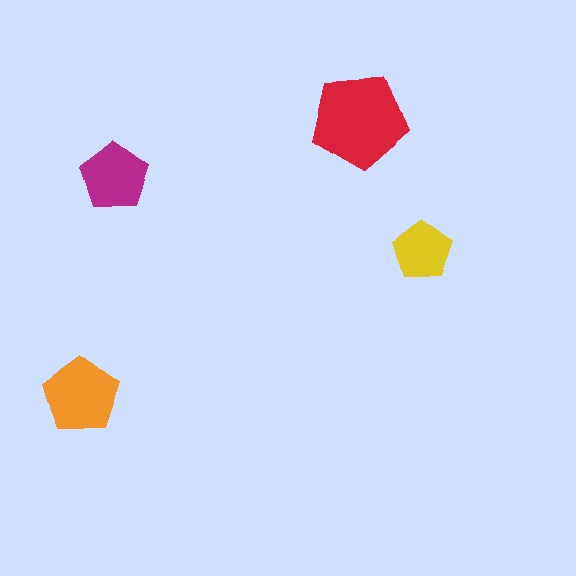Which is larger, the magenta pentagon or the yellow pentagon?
The magenta one.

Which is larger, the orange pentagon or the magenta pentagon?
The orange one.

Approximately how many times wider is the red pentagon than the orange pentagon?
About 1.5 times wider.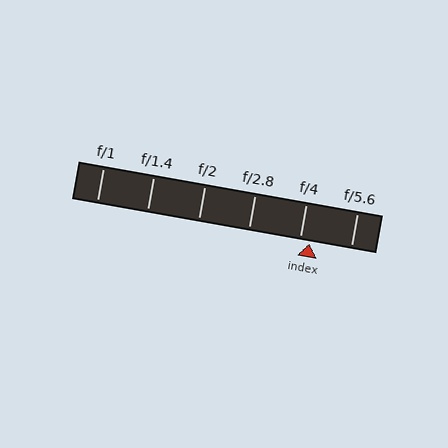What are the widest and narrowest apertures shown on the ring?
The widest aperture shown is f/1 and the narrowest is f/5.6.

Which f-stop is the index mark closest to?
The index mark is closest to f/4.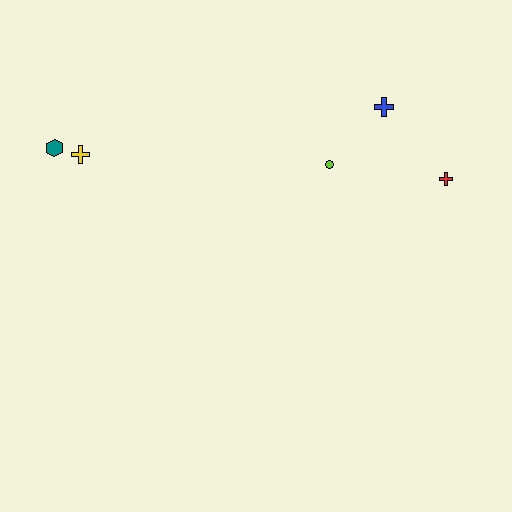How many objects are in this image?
There are 5 objects.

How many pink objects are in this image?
There are no pink objects.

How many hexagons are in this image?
There is 1 hexagon.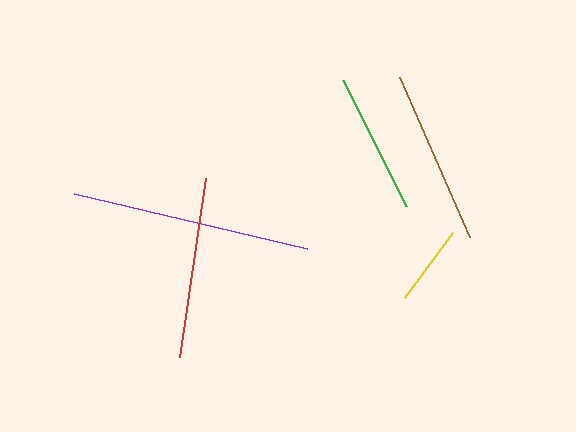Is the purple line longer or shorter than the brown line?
The purple line is longer than the brown line.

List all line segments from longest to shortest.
From longest to shortest: purple, red, brown, green, yellow.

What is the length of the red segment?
The red segment is approximately 182 pixels long.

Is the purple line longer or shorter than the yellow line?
The purple line is longer than the yellow line.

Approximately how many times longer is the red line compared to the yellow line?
The red line is approximately 2.2 times the length of the yellow line.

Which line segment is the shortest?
The yellow line is the shortest at approximately 81 pixels.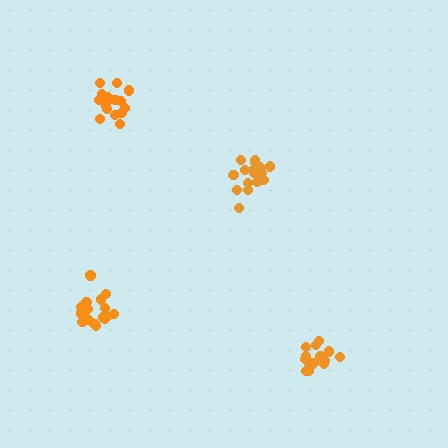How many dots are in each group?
Group 1: 19 dots, Group 2: 15 dots, Group 3: 16 dots, Group 4: 19 dots (69 total).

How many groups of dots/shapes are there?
There are 4 groups.